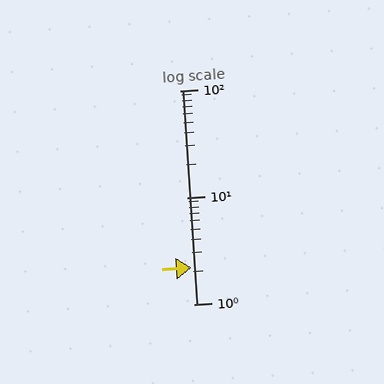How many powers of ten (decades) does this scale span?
The scale spans 2 decades, from 1 to 100.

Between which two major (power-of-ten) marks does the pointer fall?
The pointer is between 1 and 10.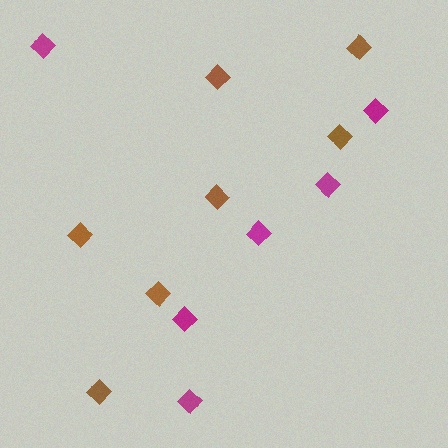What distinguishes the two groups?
There are 2 groups: one group of brown diamonds (7) and one group of magenta diamonds (6).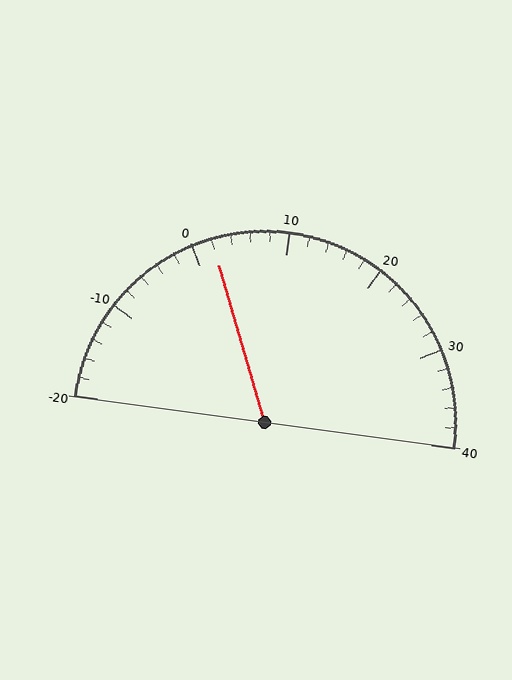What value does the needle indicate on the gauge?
The needle indicates approximately 2.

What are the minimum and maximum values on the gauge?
The gauge ranges from -20 to 40.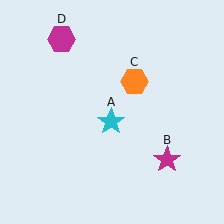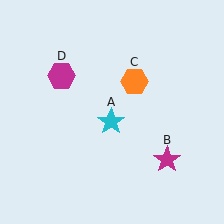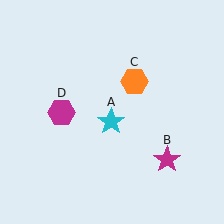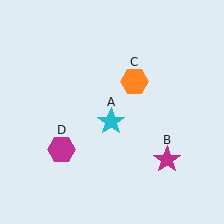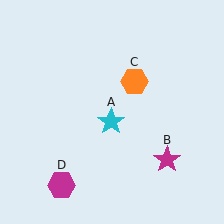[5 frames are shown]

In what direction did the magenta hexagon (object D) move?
The magenta hexagon (object D) moved down.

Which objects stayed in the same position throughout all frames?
Cyan star (object A) and magenta star (object B) and orange hexagon (object C) remained stationary.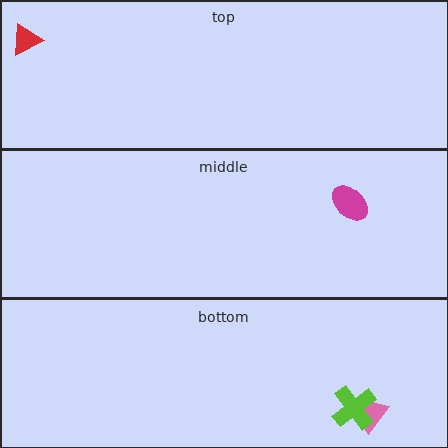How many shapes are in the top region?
1.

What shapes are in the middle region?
The magenta ellipse.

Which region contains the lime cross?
The bottom region.